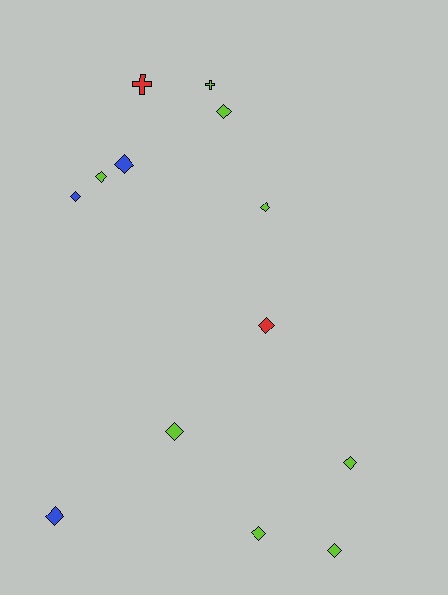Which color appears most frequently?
Lime, with 8 objects.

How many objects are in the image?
There are 13 objects.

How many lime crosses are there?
There is 1 lime cross.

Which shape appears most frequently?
Diamond, with 11 objects.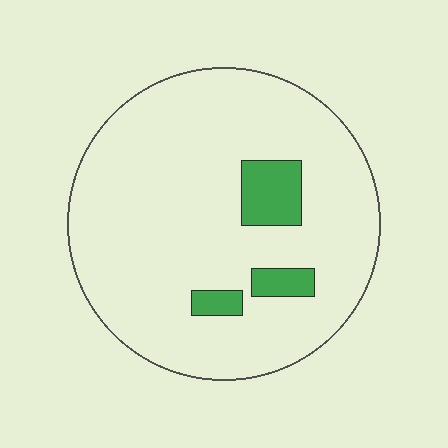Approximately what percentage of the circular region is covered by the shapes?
Approximately 10%.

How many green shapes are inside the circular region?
3.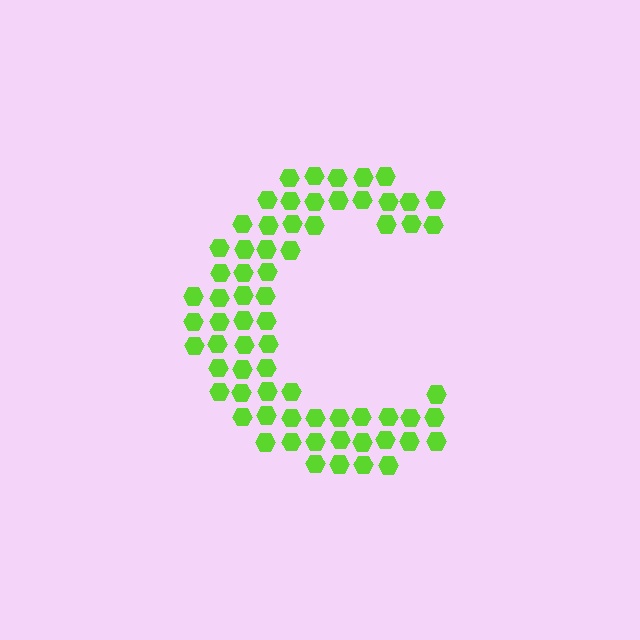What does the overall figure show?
The overall figure shows the letter C.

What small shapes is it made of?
It is made of small hexagons.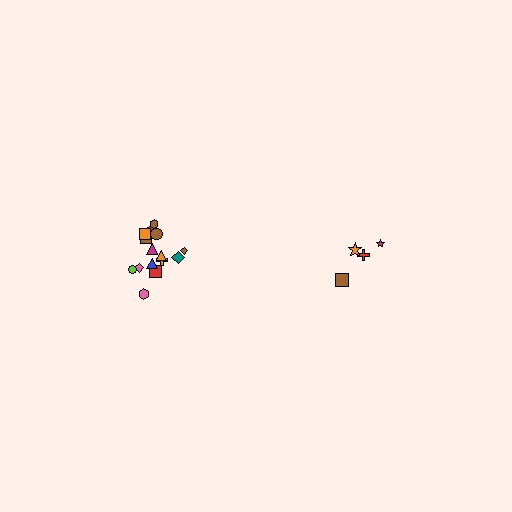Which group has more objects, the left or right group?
The left group.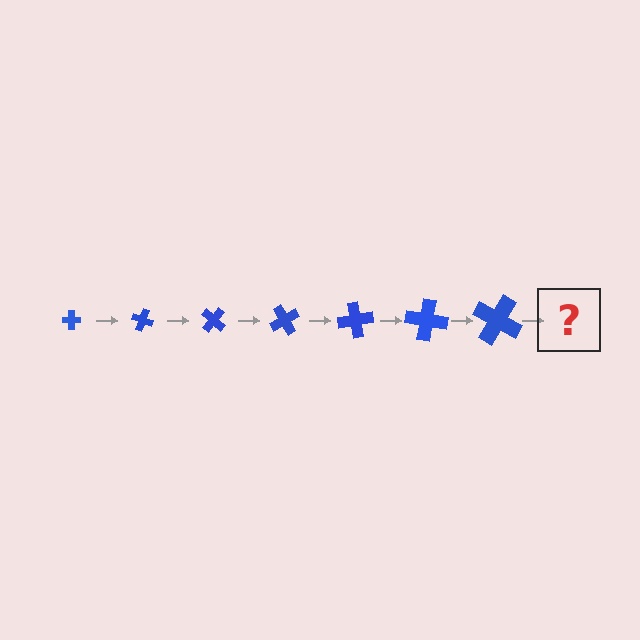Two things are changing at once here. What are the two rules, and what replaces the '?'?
The two rules are that the cross grows larger each step and it rotates 20 degrees each step. The '?' should be a cross, larger than the previous one and rotated 140 degrees from the start.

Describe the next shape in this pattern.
It should be a cross, larger than the previous one and rotated 140 degrees from the start.